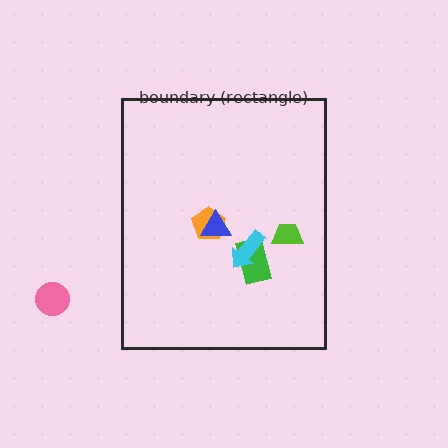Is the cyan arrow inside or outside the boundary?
Inside.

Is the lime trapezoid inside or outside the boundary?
Inside.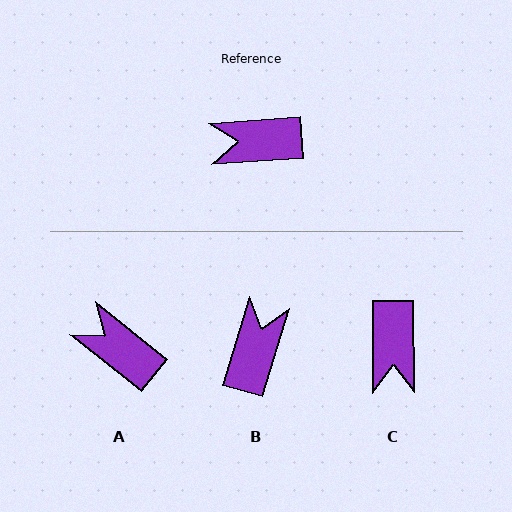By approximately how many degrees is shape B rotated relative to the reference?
Approximately 111 degrees clockwise.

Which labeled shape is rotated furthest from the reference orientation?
B, about 111 degrees away.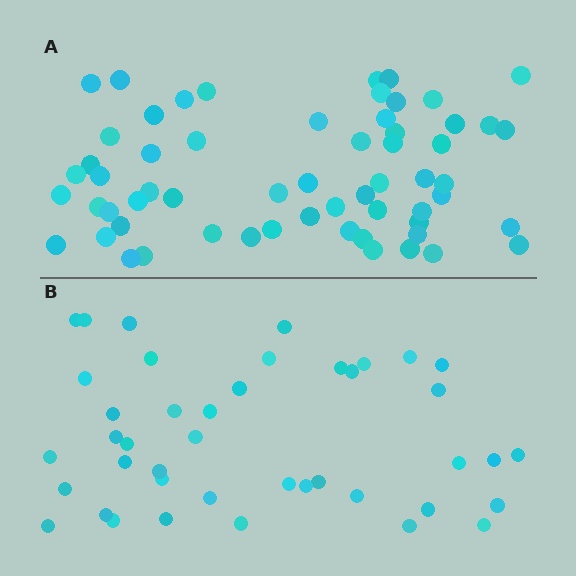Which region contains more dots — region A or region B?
Region A (the top region) has more dots.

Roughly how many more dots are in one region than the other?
Region A has approximately 20 more dots than region B.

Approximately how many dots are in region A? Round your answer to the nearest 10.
About 60 dots.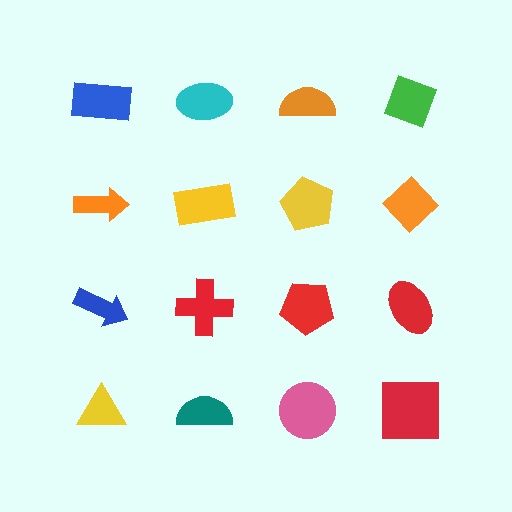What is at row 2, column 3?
A yellow pentagon.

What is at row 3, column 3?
A red pentagon.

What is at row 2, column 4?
An orange diamond.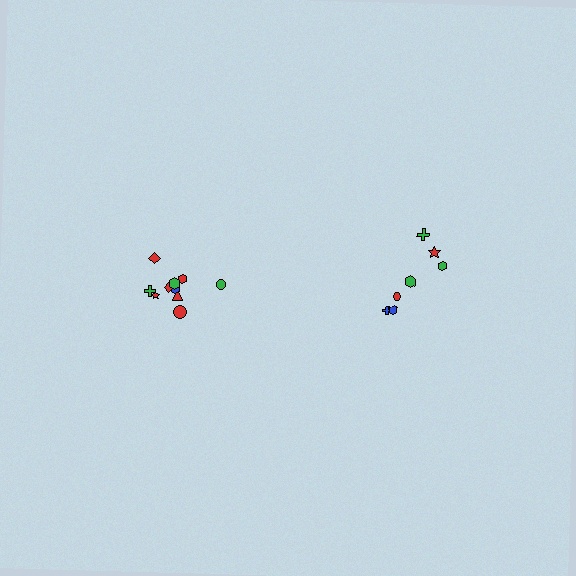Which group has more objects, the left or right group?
The left group.